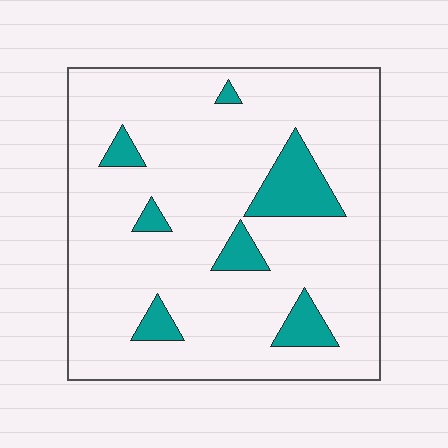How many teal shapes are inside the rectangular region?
7.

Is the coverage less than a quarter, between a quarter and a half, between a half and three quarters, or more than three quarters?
Less than a quarter.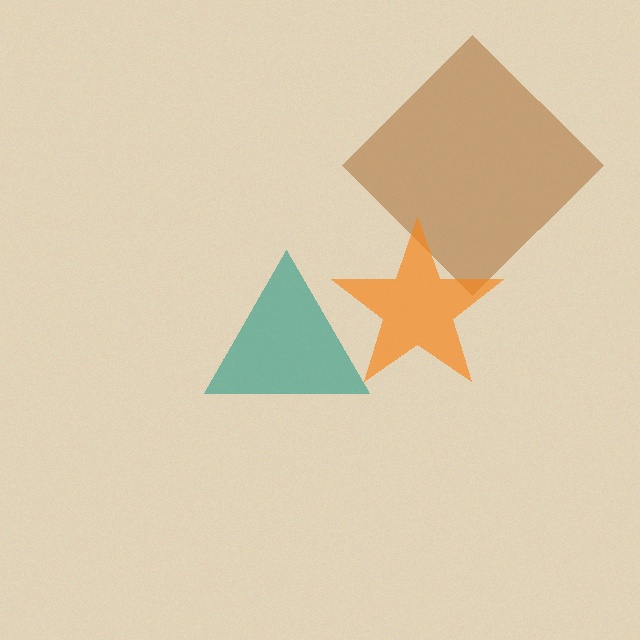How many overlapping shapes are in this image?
There are 3 overlapping shapes in the image.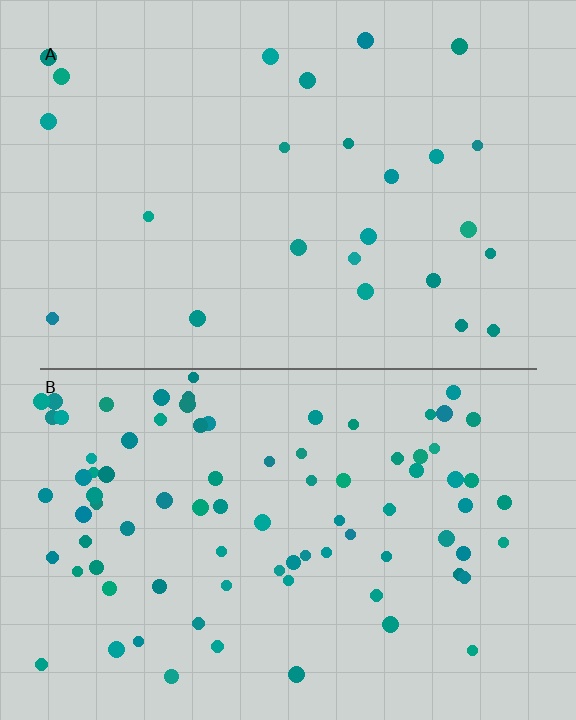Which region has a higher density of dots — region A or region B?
B (the bottom).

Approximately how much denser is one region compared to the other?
Approximately 3.4× — region B over region A.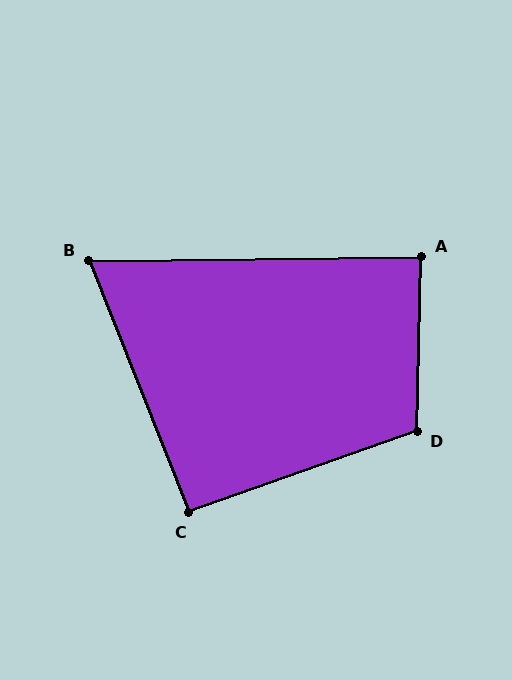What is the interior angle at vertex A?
Approximately 88 degrees (approximately right).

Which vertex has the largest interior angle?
D, at approximately 111 degrees.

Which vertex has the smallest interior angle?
B, at approximately 69 degrees.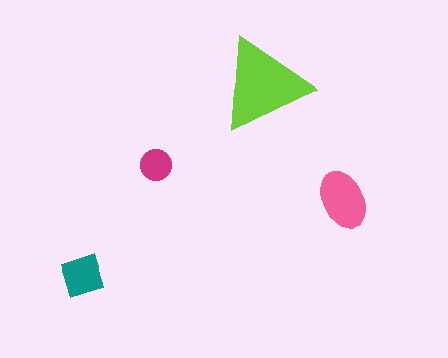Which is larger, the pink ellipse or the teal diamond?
The pink ellipse.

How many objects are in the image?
There are 4 objects in the image.